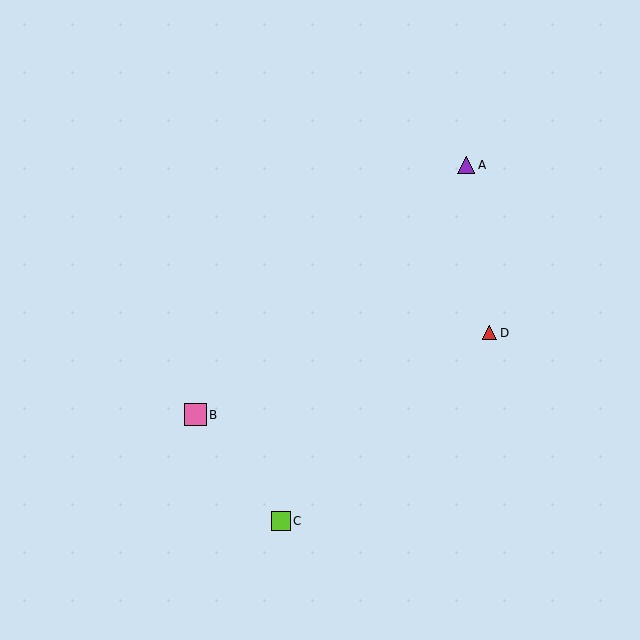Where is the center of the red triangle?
The center of the red triangle is at (490, 333).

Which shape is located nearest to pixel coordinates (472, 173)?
The purple triangle (labeled A) at (466, 165) is nearest to that location.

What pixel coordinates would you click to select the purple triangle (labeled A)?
Click at (466, 165) to select the purple triangle A.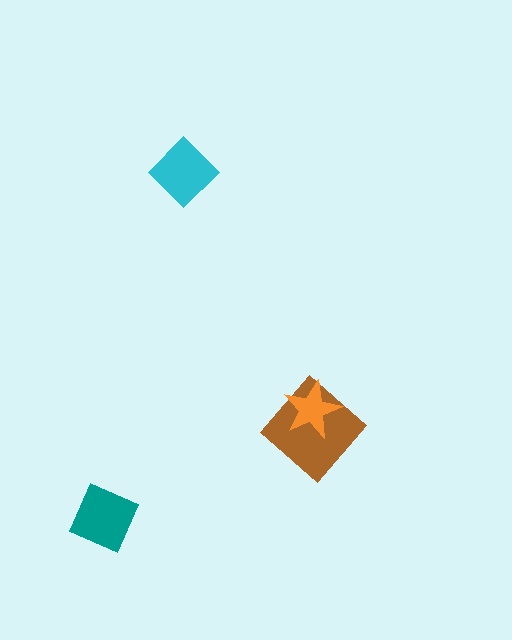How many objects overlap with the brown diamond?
1 object overlaps with the brown diamond.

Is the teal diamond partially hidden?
No, no other shape covers it.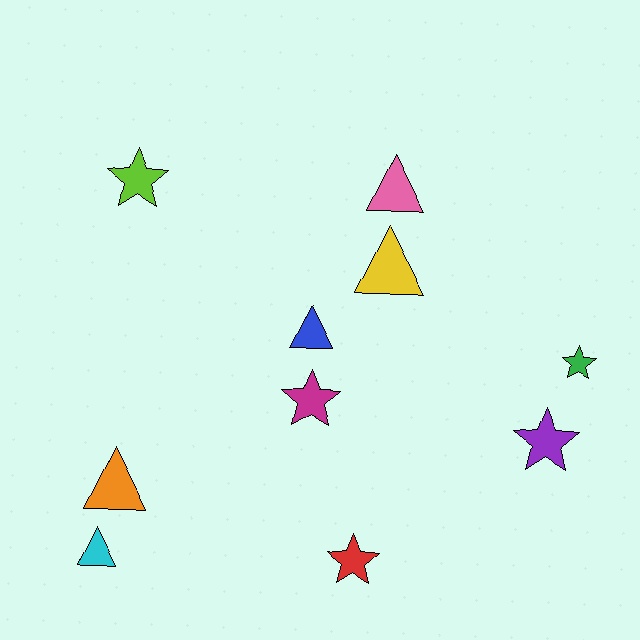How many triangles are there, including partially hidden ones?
There are 5 triangles.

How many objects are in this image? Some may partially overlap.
There are 10 objects.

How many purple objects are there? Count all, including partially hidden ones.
There is 1 purple object.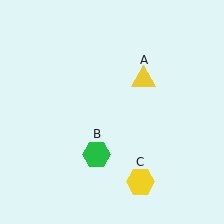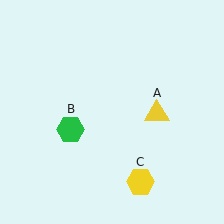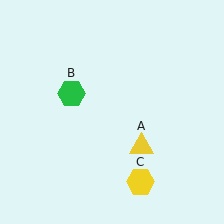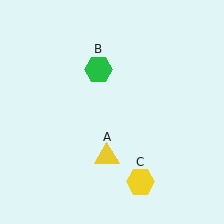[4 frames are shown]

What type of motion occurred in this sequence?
The yellow triangle (object A), green hexagon (object B) rotated clockwise around the center of the scene.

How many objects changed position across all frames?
2 objects changed position: yellow triangle (object A), green hexagon (object B).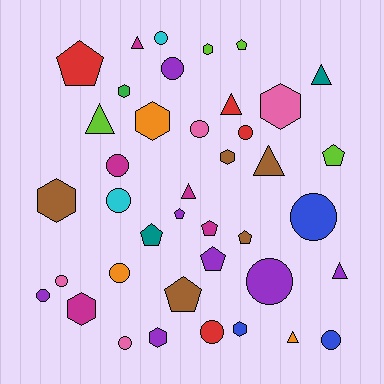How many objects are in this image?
There are 40 objects.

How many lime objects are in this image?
There are 4 lime objects.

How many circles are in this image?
There are 14 circles.